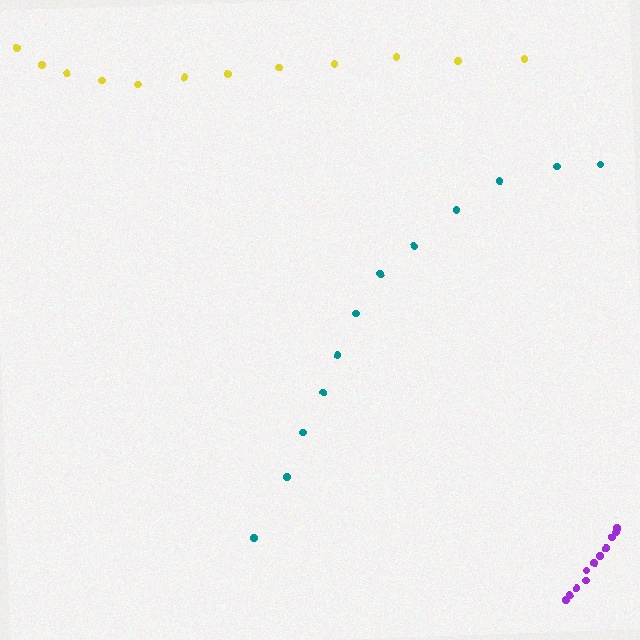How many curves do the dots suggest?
There are 3 distinct paths.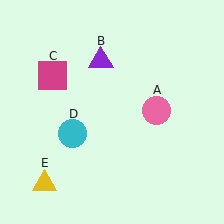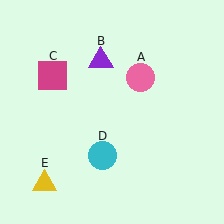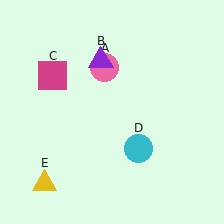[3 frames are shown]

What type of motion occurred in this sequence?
The pink circle (object A), cyan circle (object D) rotated counterclockwise around the center of the scene.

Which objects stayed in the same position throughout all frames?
Purple triangle (object B) and magenta square (object C) and yellow triangle (object E) remained stationary.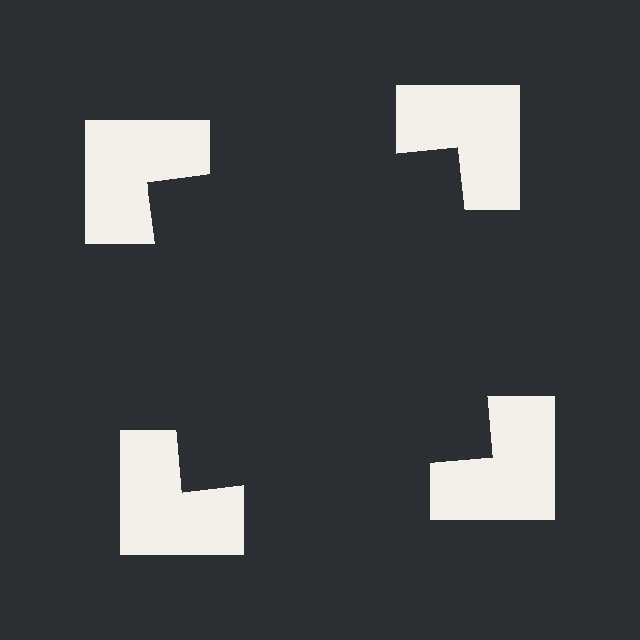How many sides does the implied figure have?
4 sides.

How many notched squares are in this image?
There are 4 — one at each vertex of the illusory square.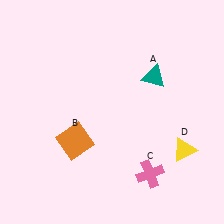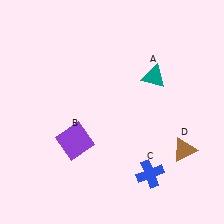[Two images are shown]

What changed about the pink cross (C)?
In Image 1, C is pink. In Image 2, it changed to blue.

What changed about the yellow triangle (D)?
In Image 1, D is yellow. In Image 2, it changed to brown.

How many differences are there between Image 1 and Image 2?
There are 3 differences between the two images.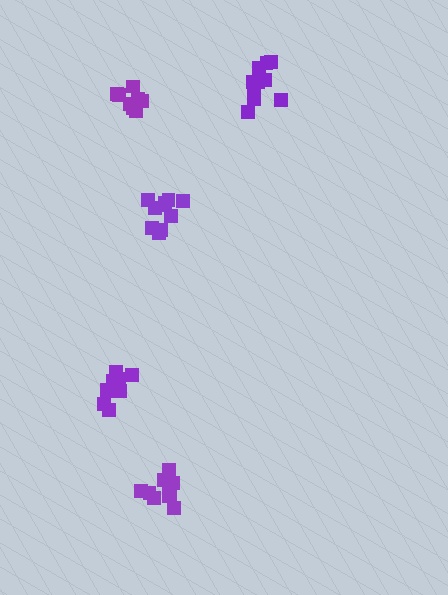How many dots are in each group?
Group 1: 10 dots, Group 2: 8 dots, Group 3: 10 dots, Group 4: 10 dots, Group 5: 10 dots (48 total).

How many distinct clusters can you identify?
There are 5 distinct clusters.